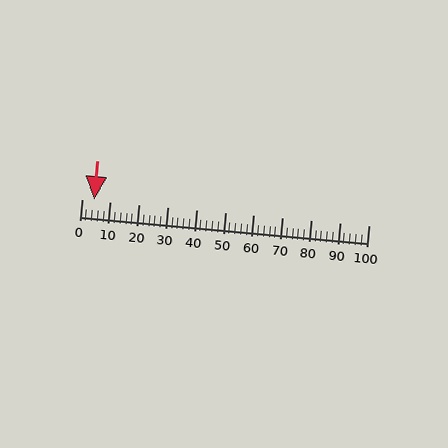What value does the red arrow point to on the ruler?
The red arrow points to approximately 4.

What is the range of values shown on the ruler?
The ruler shows values from 0 to 100.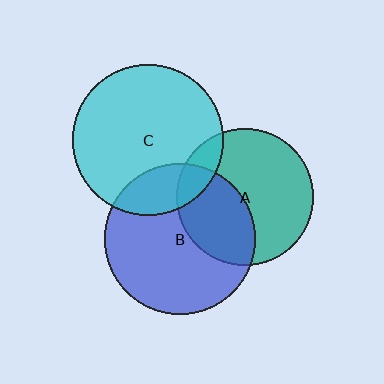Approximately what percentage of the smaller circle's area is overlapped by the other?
Approximately 40%.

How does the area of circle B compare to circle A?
Approximately 1.2 times.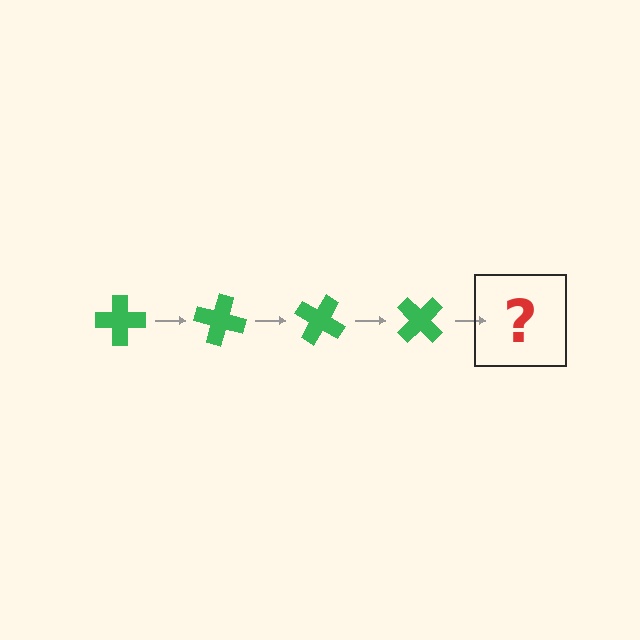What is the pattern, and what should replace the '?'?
The pattern is that the cross rotates 15 degrees each step. The '?' should be a green cross rotated 60 degrees.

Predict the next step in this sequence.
The next step is a green cross rotated 60 degrees.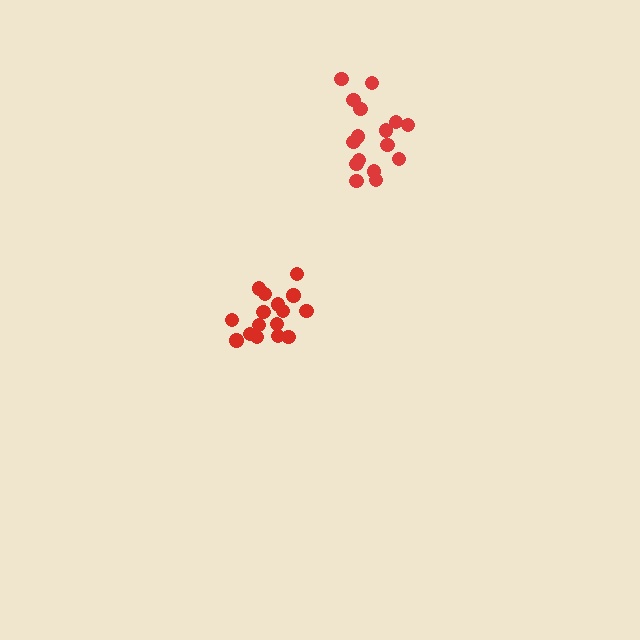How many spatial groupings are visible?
There are 2 spatial groupings.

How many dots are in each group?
Group 1: 16 dots, Group 2: 16 dots (32 total).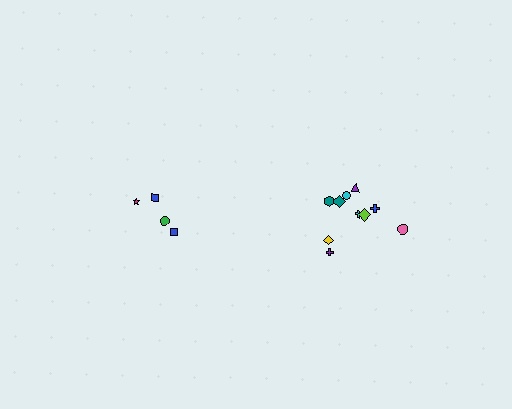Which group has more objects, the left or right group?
The right group.